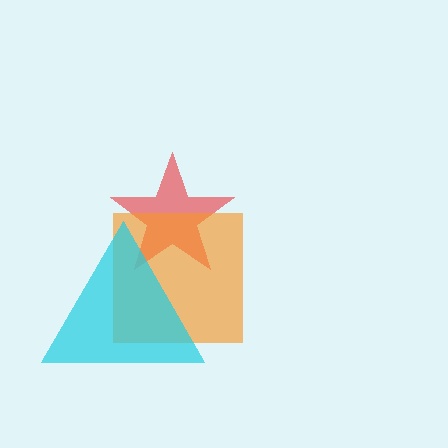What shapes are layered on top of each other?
The layered shapes are: a red star, an orange square, a cyan triangle.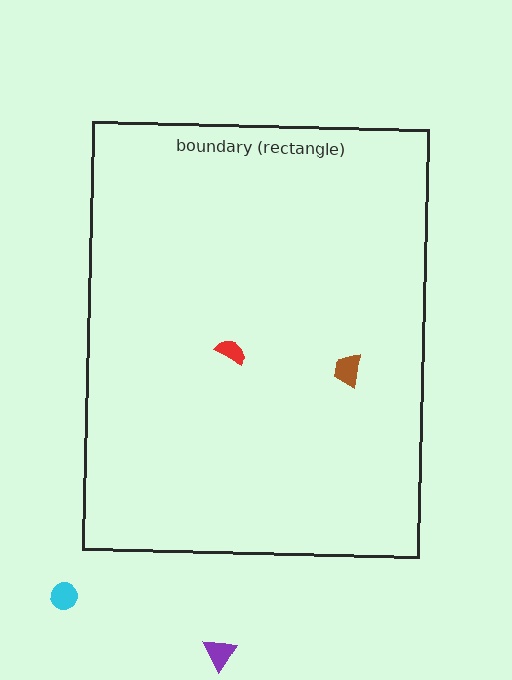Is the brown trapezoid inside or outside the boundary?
Inside.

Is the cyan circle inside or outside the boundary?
Outside.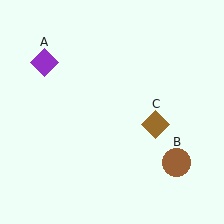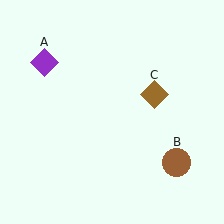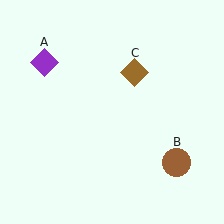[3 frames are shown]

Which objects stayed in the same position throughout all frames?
Purple diamond (object A) and brown circle (object B) remained stationary.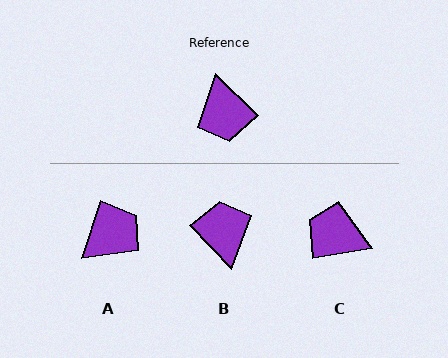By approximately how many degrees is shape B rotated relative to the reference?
Approximately 178 degrees counter-clockwise.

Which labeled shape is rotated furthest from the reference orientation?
B, about 178 degrees away.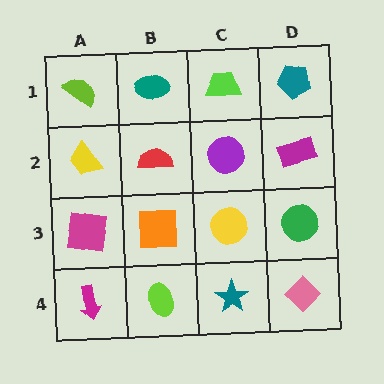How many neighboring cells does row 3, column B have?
4.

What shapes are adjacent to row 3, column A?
A yellow trapezoid (row 2, column A), a magenta arrow (row 4, column A), an orange square (row 3, column B).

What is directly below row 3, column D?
A pink diamond.